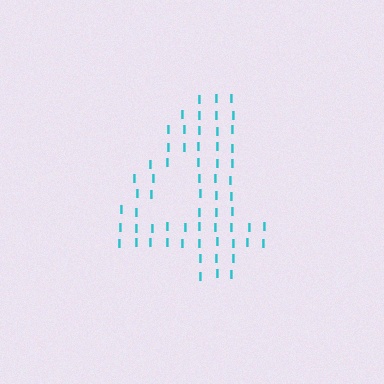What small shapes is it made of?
It is made of small letter I's.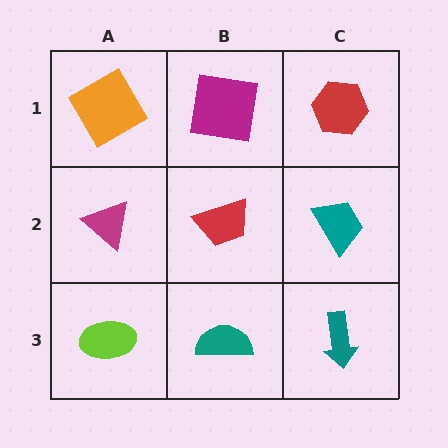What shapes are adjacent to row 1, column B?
A red trapezoid (row 2, column B), an orange diamond (row 1, column A), a red hexagon (row 1, column C).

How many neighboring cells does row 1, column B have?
3.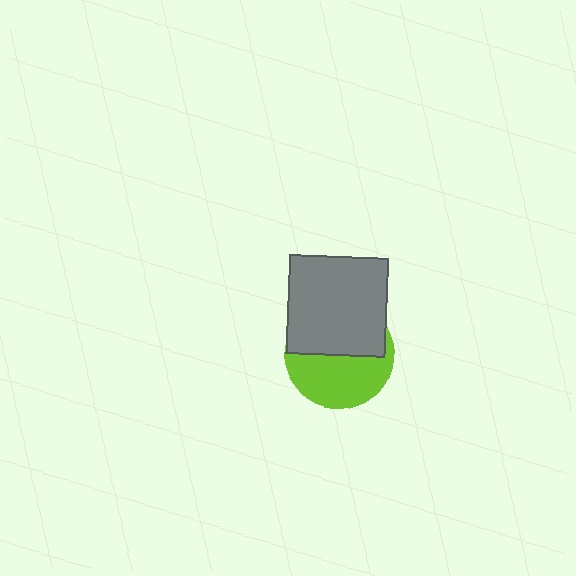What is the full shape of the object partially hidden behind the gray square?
The partially hidden object is a lime circle.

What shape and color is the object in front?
The object in front is a gray square.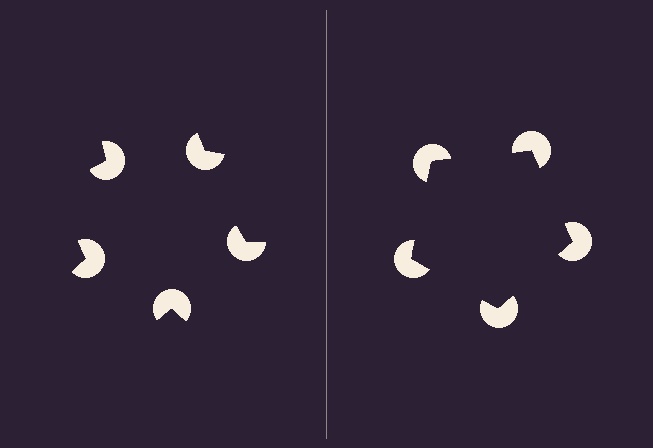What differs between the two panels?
The pac-man discs are positioned identically on both sides; only the wedge orientations differ. On the right they align to a pentagon; on the left they are misaligned.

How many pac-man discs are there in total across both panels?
10 — 5 on each side.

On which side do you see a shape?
An illusory pentagon appears on the right side. On the left side the wedge cuts are rotated, so no coherent shape forms.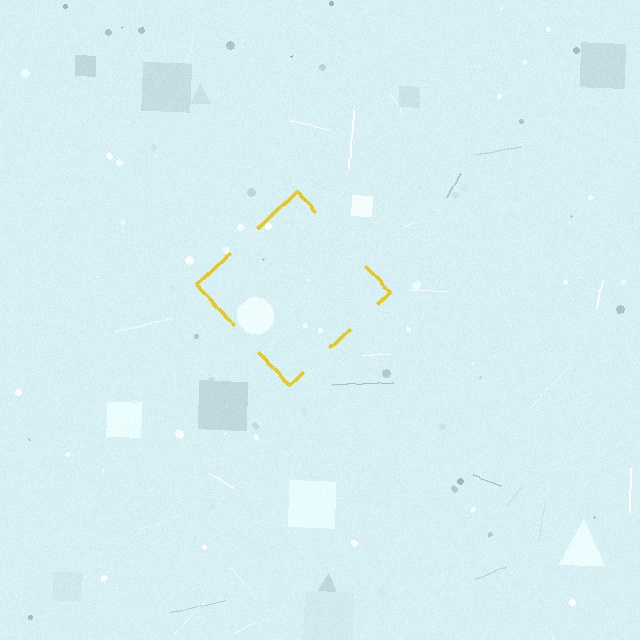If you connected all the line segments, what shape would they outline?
They would outline a diamond.